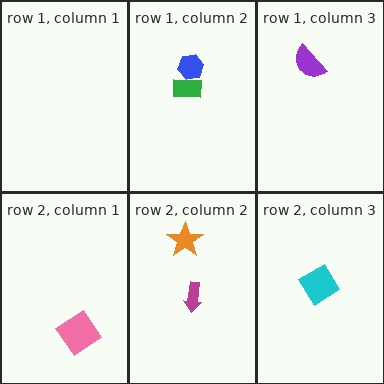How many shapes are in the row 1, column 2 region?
2.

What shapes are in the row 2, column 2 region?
The orange star, the magenta arrow.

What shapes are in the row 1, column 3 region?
The purple semicircle.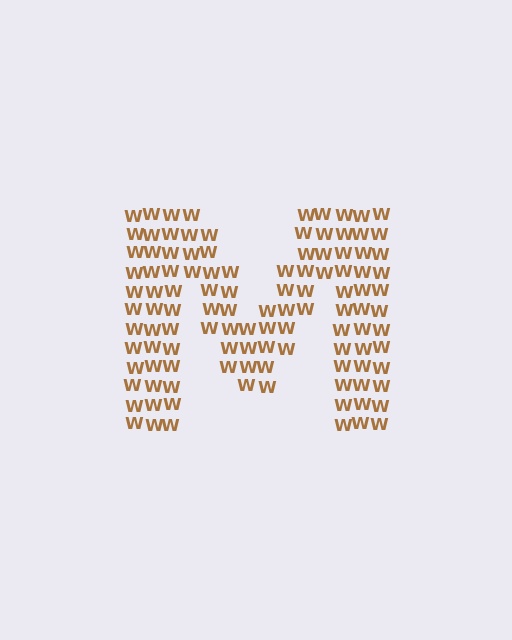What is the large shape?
The large shape is the letter M.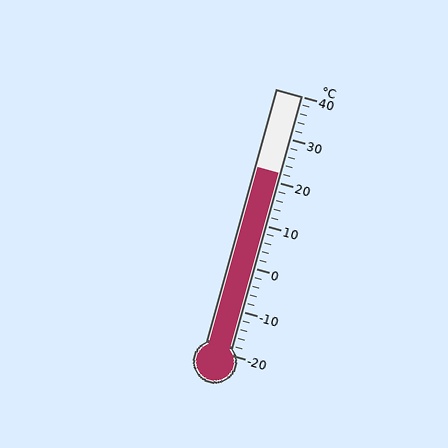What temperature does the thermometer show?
The thermometer shows approximately 22°C.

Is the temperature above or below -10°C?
The temperature is above -10°C.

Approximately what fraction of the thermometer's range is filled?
The thermometer is filled to approximately 70% of its range.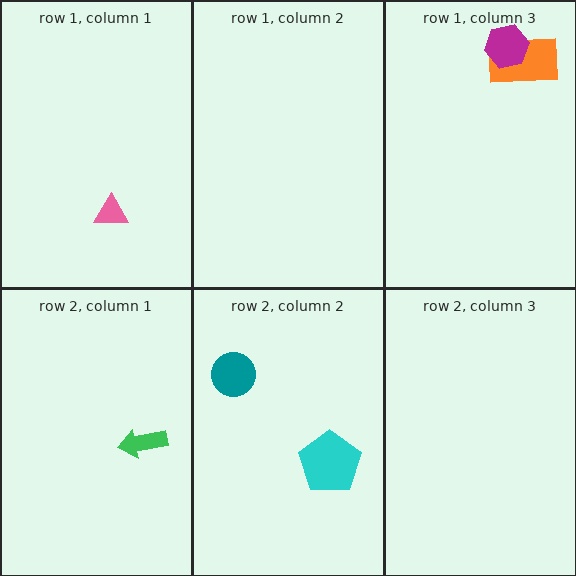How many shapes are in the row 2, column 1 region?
1.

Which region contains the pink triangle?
The row 1, column 1 region.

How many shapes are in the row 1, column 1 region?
1.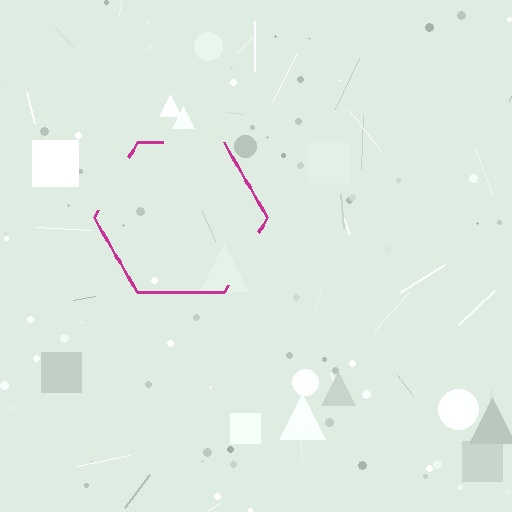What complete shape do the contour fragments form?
The contour fragments form a hexagon.